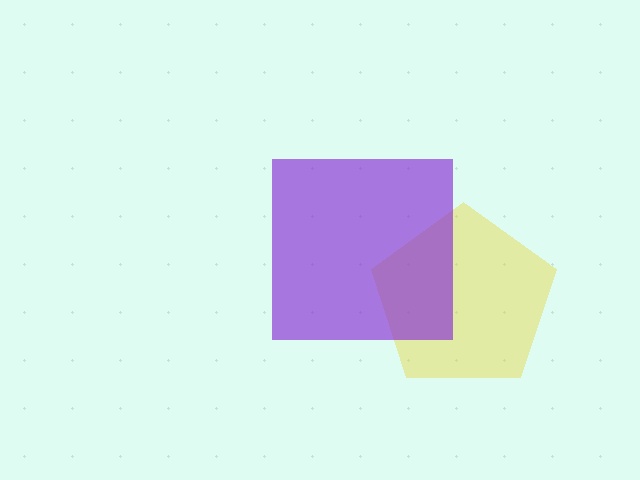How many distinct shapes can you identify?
There are 2 distinct shapes: a yellow pentagon, a purple square.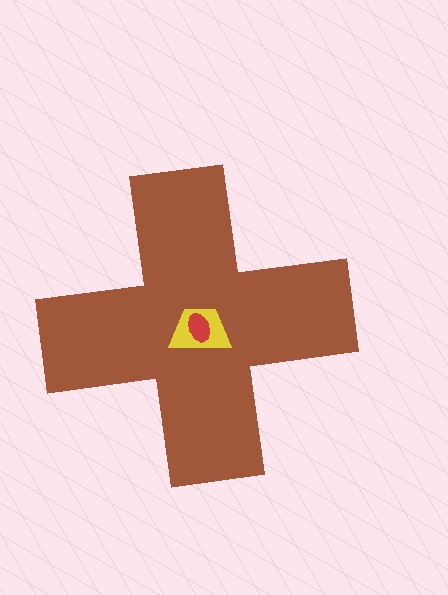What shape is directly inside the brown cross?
The yellow trapezoid.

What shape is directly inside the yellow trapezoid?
The red ellipse.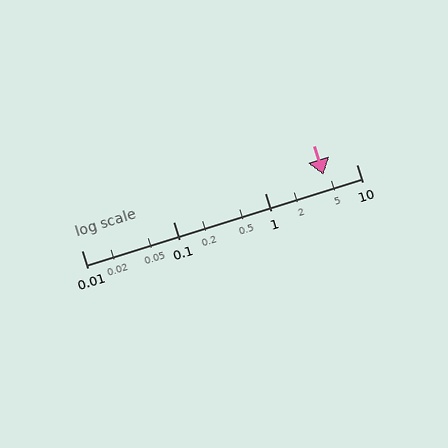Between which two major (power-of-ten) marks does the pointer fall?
The pointer is between 1 and 10.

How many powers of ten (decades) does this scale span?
The scale spans 3 decades, from 0.01 to 10.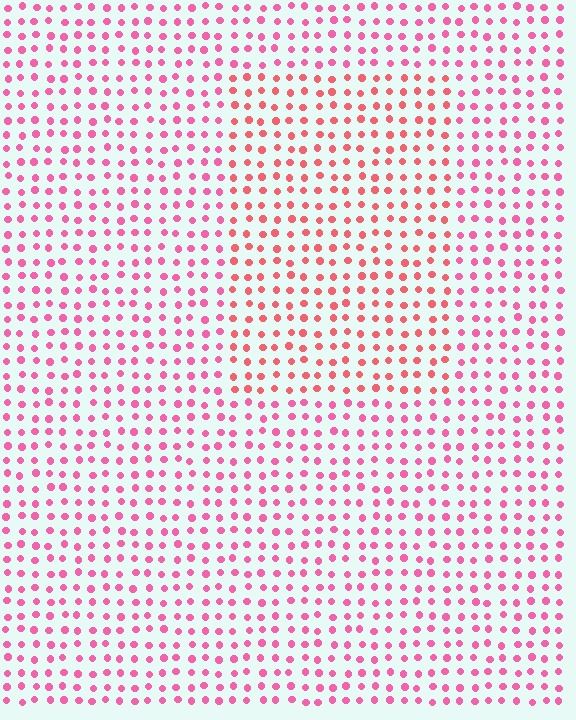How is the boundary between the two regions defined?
The boundary is defined purely by a slight shift in hue (about 25 degrees). Spacing, size, and orientation are identical on both sides.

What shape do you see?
I see a rectangle.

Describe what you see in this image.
The image is filled with small pink elements in a uniform arrangement. A rectangle-shaped region is visible where the elements are tinted to a slightly different hue, forming a subtle color boundary.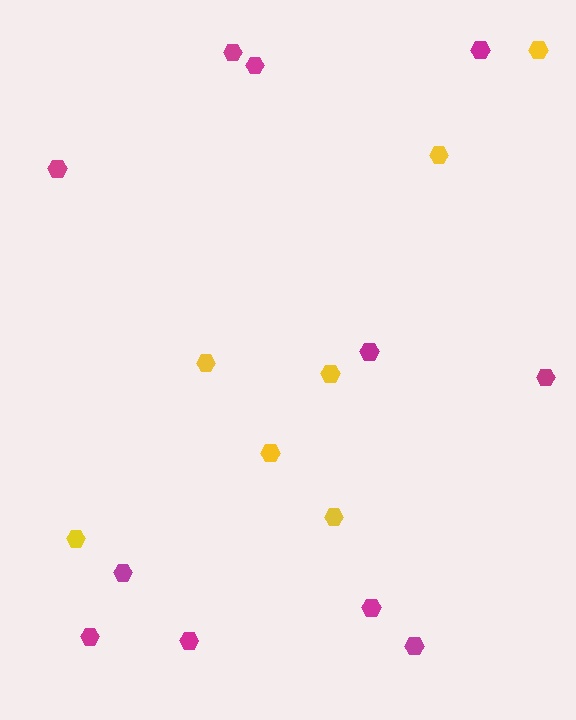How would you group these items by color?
There are 2 groups: one group of magenta hexagons (11) and one group of yellow hexagons (7).